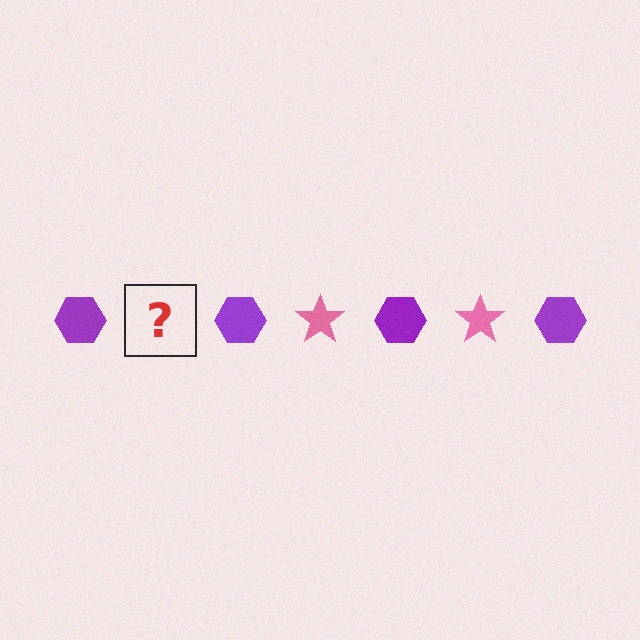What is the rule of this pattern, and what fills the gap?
The rule is that the pattern alternates between purple hexagon and pink star. The gap should be filled with a pink star.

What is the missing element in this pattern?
The missing element is a pink star.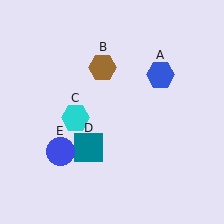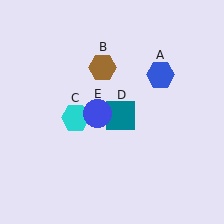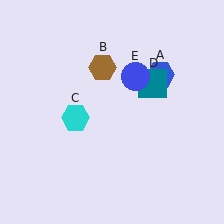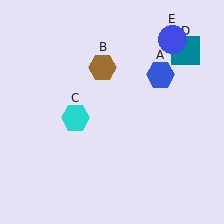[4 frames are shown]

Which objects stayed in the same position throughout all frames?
Blue hexagon (object A) and brown hexagon (object B) and cyan hexagon (object C) remained stationary.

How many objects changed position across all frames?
2 objects changed position: teal square (object D), blue circle (object E).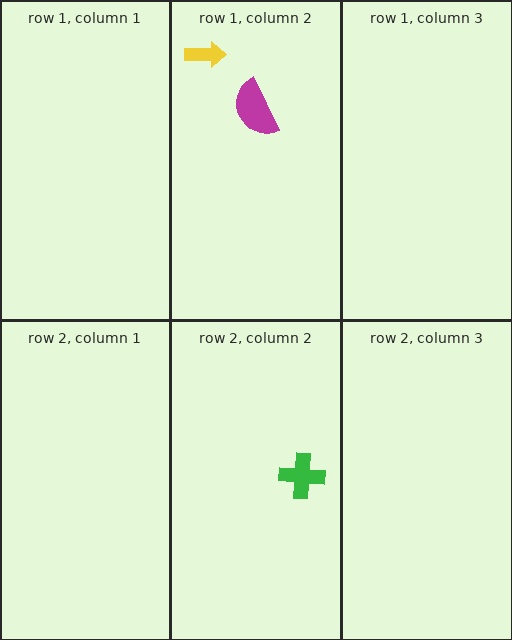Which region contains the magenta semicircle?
The row 1, column 2 region.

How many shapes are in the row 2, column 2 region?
1.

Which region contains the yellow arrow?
The row 1, column 2 region.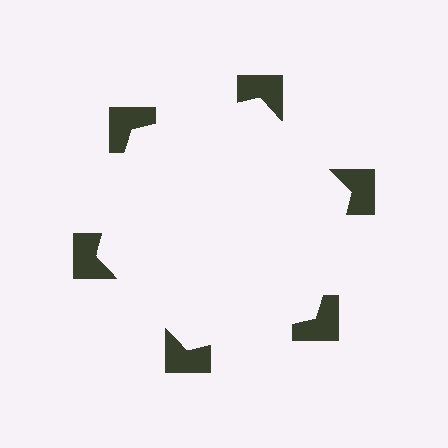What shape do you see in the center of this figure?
An illusory hexagon — its edges are inferred from the aligned wedge cuts in the notched squares, not physically drawn.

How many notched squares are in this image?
There are 6 — one at each vertex of the illusory hexagon.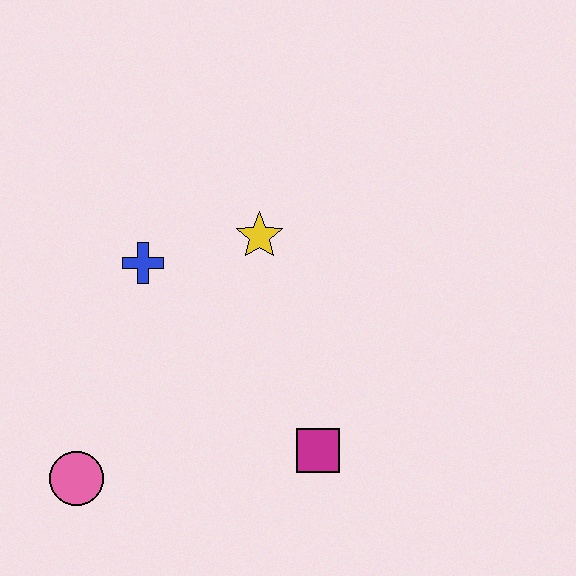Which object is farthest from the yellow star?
The pink circle is farthest from the yellow star.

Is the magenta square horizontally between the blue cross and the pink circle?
No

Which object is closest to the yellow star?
The blue cross is closest to the yellow star.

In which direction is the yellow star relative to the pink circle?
The yellow star is above the pink circle.